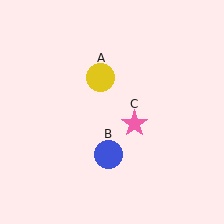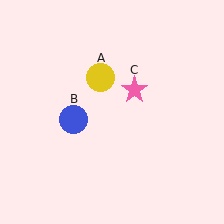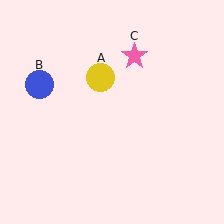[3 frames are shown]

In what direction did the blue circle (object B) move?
The blue circle (object B) moved up and to the left.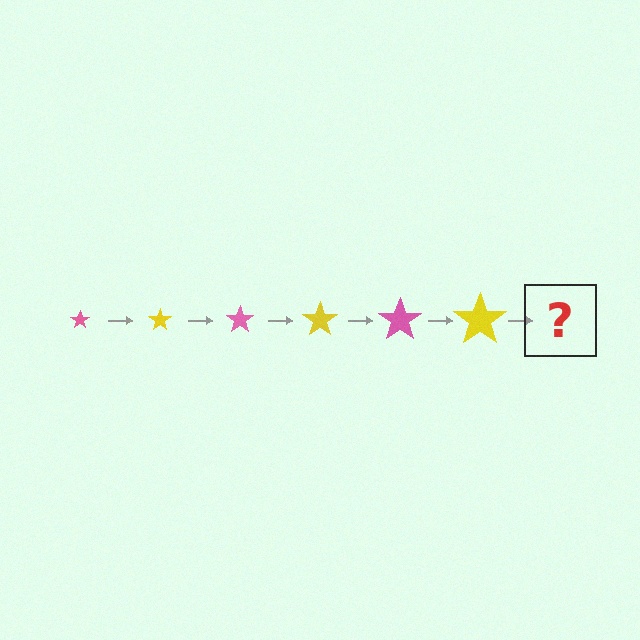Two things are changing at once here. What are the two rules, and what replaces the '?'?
The two rules are that the star grows larger each step and the color cycles through pink and yellow. The '?' should be a pink star, larger than the previous one.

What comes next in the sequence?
The next element should be a pink star, larger than the previous one.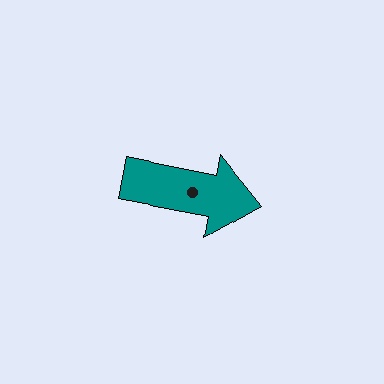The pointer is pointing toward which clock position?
Roughly 3 o'clock.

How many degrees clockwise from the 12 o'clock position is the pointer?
Approximately 101 degrees.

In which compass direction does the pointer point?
East.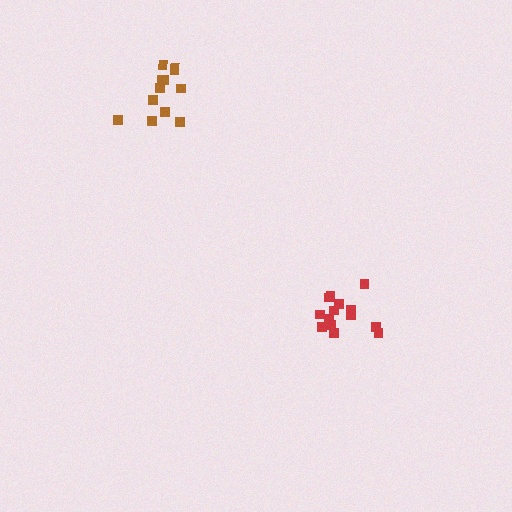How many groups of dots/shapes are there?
There are 2 groups.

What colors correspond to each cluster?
The clusters are colored: brown, red.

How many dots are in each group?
Group 1: 12 dots, Group 2: 14 dots (26 total).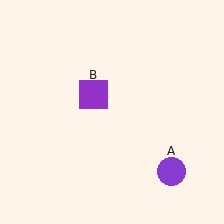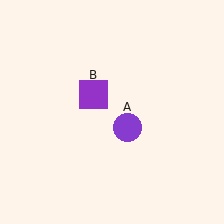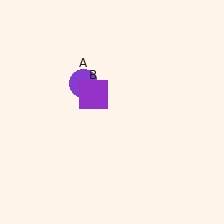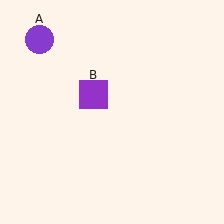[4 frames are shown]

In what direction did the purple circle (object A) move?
The purple circle (object A) moved up and to the left.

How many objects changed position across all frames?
1 object changed position: purple circle (object A).